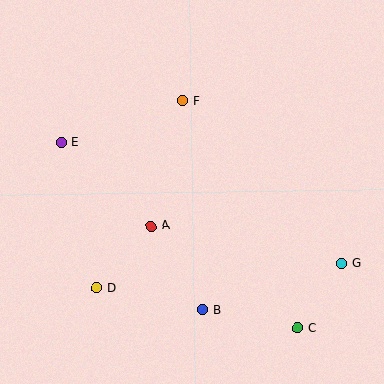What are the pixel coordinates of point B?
Point B is at (202, 310).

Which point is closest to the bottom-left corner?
Point D is closest to the bottom-left corner.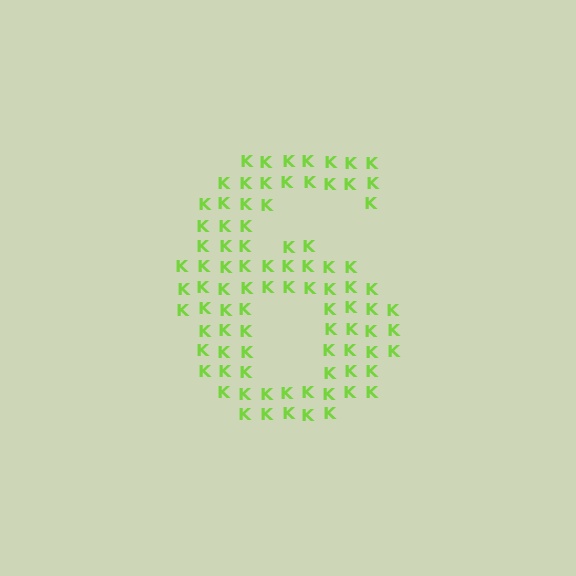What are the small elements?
The small elements are letter K's.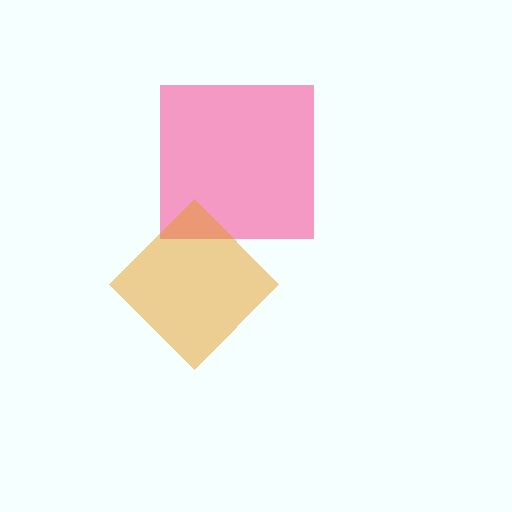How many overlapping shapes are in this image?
There are 2 overlapping shapes in the image.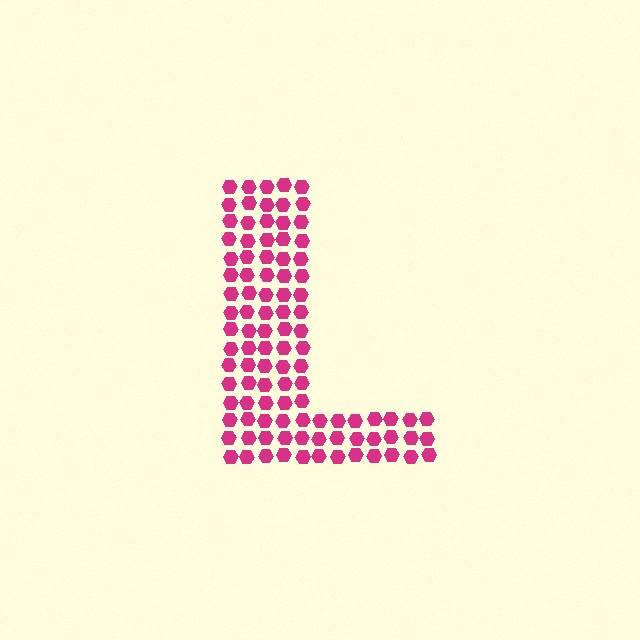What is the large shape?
The large shape is the letter L.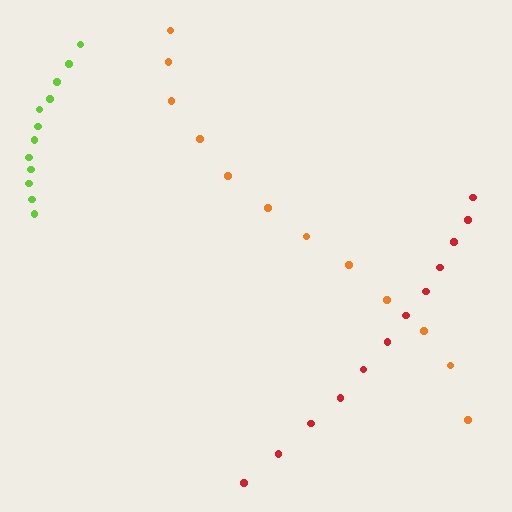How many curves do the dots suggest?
There are 3 distinct paths.